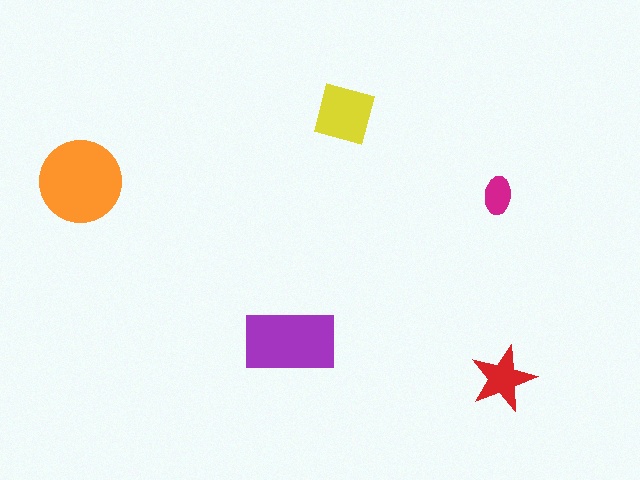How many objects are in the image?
There are 5 objects in the image.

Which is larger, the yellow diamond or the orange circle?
The orange circle.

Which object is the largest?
The orange circle.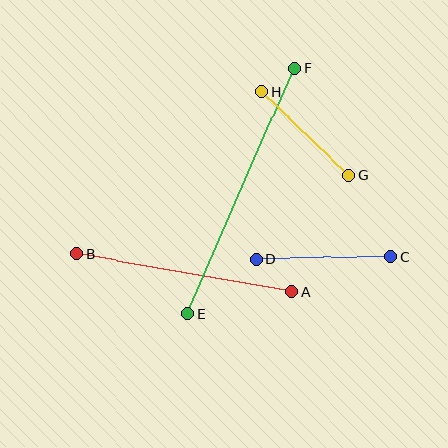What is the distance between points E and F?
The distance is approximately 267 pixels.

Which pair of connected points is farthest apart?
Points E and F are farthest apart.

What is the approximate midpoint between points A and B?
The midpoint is at approximately (184, 273) pixels.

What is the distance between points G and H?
The distance is approximately 121 pixels.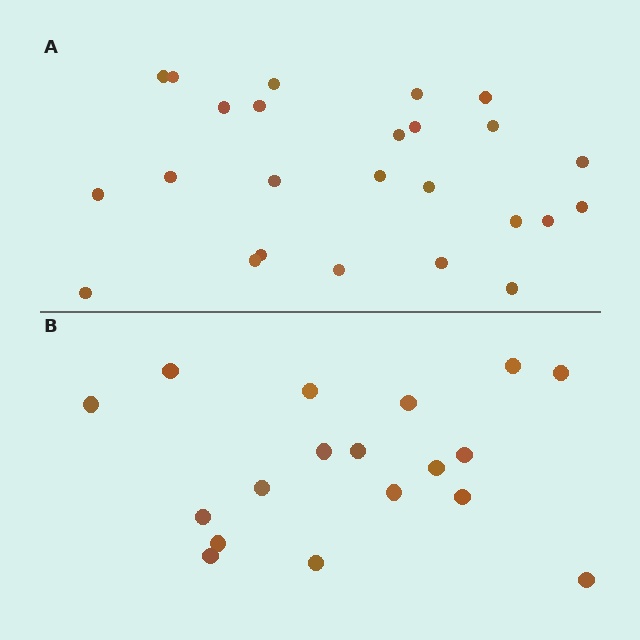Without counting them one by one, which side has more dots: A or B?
Region A (the top region) has more dots.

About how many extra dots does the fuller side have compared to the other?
Region A has roughly 8 or so more dots than region B.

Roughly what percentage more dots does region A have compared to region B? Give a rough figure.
About 40% more.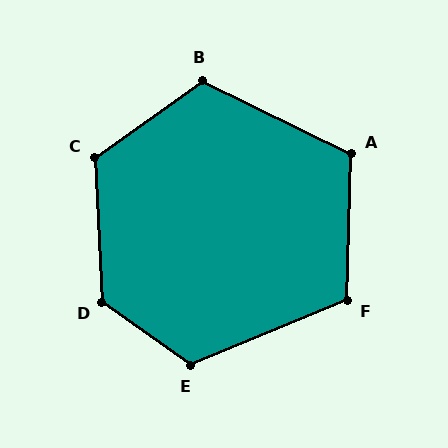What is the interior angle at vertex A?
Approximately 115 degrees (obtuse).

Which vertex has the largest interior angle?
D, at approximately 128 degrees.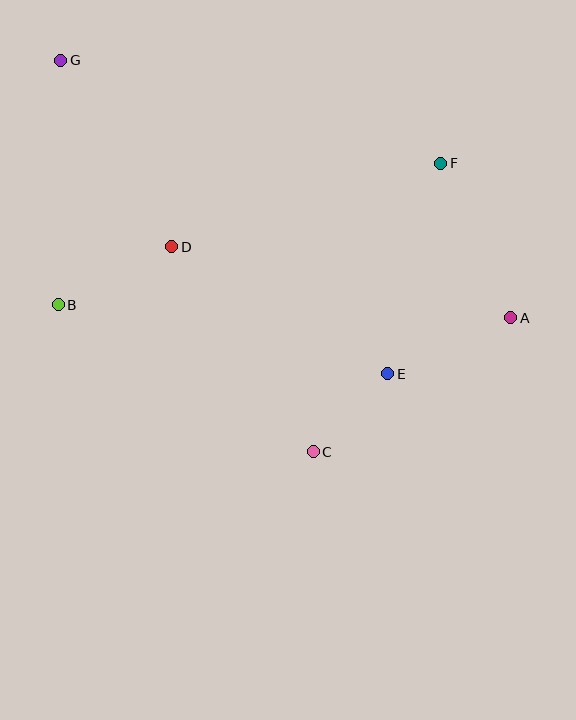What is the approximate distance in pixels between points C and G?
The distance between C and G is approximately 466 pixels.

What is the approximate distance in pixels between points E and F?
The distance between E and F is approximately 217 pixels.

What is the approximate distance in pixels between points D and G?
The distance between D and G is approximately 217 pixels.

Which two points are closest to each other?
Points C and E are closest to each other.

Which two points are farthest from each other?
Points A and G are farthest from each other.